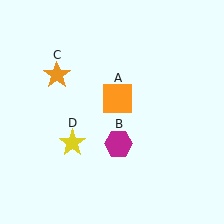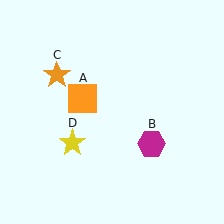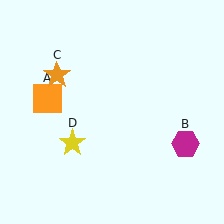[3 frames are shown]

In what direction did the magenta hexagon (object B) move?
The magenta hexagon (object B) moved right.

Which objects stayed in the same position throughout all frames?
Orange star (object C) and yellow star (object D) remained stationary.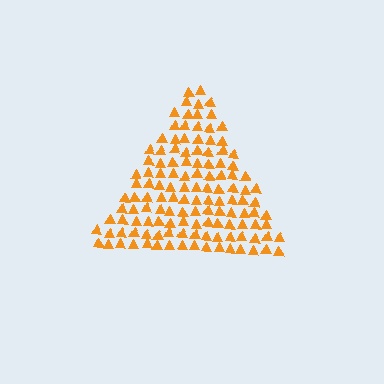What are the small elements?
The small elements are triangles.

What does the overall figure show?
The overall figure shows a triangle.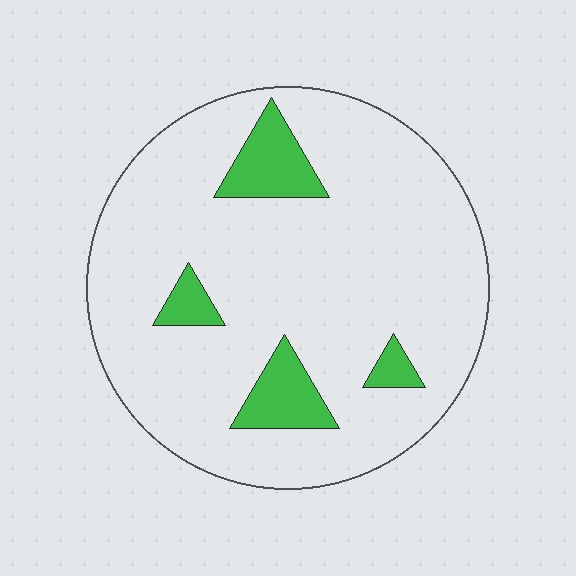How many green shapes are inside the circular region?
4.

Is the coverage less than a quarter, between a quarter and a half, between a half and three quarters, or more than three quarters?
Less than a quarter.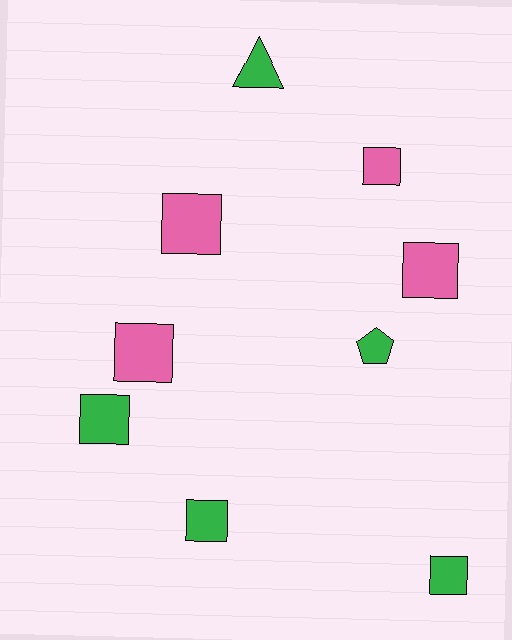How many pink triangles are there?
There are no pink triangles.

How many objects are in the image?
There are 9 objects.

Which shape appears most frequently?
Square, with 7 objects.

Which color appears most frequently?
Green, with 5 objects.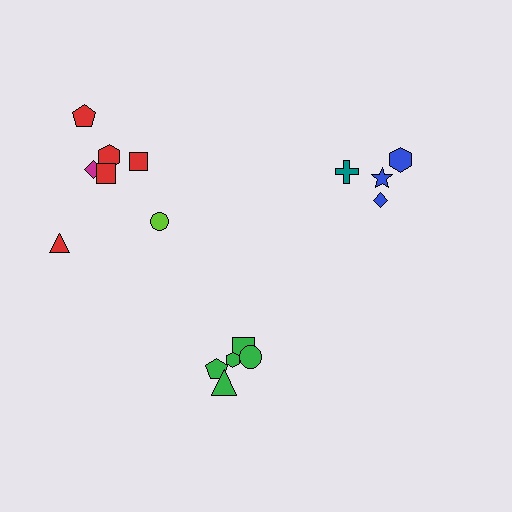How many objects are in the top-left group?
There are 7 objects.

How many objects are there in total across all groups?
There are 16 objects.